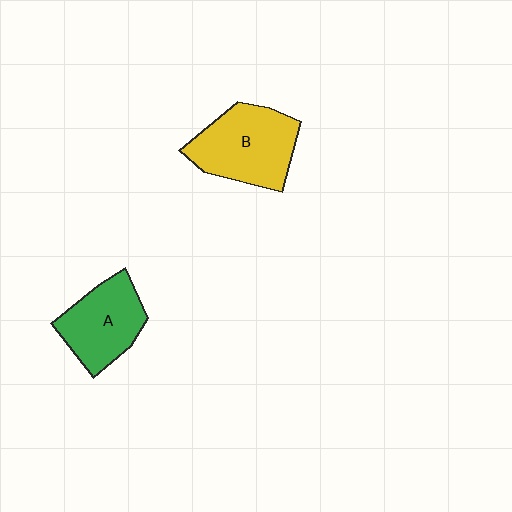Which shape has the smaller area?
Shape A (green).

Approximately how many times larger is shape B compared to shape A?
Approximately 1.2 times.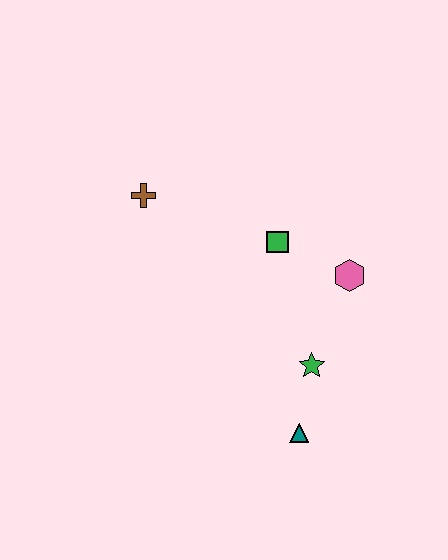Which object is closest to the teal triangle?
The green star is closest to the teal triangle.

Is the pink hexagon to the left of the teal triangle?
No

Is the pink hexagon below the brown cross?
Yes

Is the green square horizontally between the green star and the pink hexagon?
No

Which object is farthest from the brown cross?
The teal triangle is farthest from the brown cross.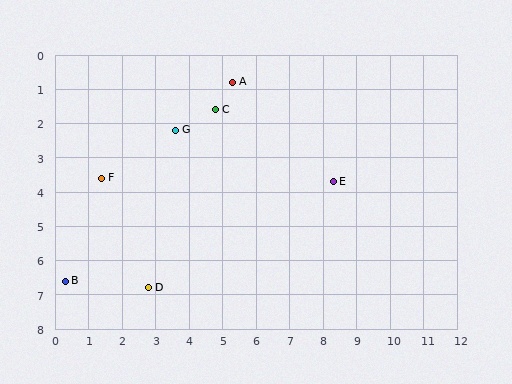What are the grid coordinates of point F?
Point F is at approximately (1.4, 3.6).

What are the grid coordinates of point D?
Point D is at approximately (2.8, 6.8).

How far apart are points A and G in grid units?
Points A and G are about 2.2 grid units apart.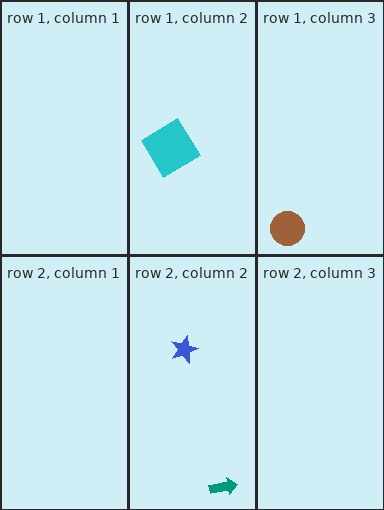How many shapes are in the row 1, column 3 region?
1.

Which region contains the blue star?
The row 2, column 2 region.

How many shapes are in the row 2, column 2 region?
2.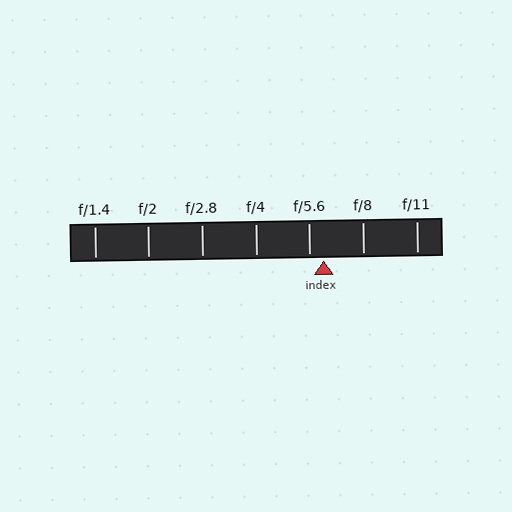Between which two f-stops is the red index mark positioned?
The index mark is between f/5.6 and f/8.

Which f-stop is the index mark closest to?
The index mark is closest to f/5.6.